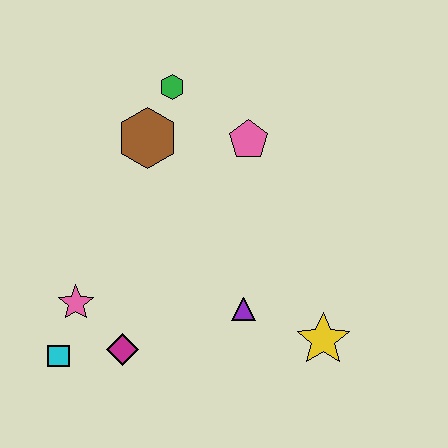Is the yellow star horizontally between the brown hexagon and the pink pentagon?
No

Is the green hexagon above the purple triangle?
Yes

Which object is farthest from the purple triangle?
The green hexagon is farthest from the purple triangle.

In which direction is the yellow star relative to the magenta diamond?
The yellow star is to the right of the magenta diamond.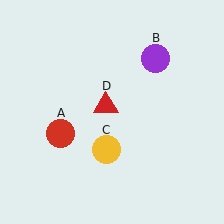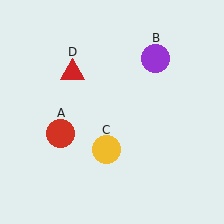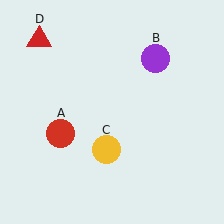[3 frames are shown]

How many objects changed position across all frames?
1 object changed position: red triangle (object D).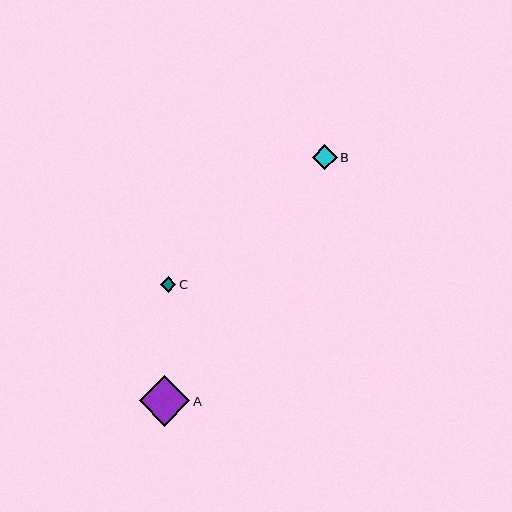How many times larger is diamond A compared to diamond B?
Diamond A is approximately 2.0 times the size of diamond B.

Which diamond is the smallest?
Diamond C is the smallest with a size of approximately 15 pixels.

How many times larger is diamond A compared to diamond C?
Diamond A is approximately 3.3 times the size of diamond C.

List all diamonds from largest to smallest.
From largest to smallest: A, B, C.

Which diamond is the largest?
Diamond A is the largest with a size of approximately 51 pixels.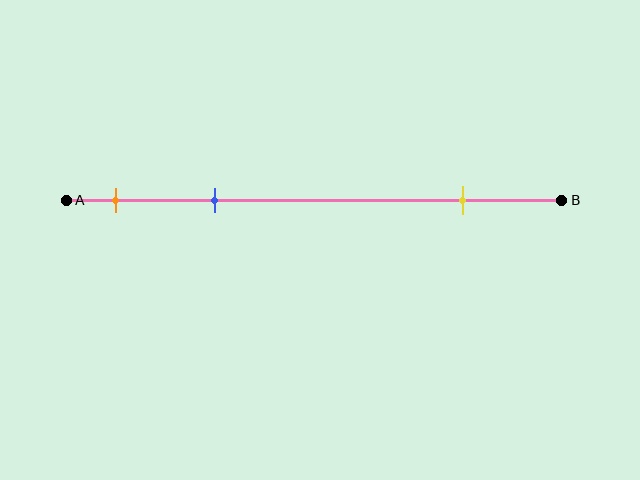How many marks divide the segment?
There are 3 marks dividing the segment.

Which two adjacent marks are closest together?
The orange and blue marks are the closest adjacent pair.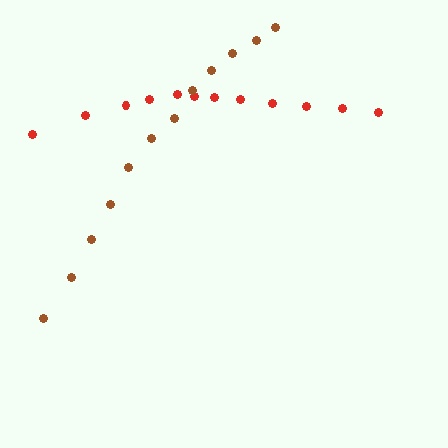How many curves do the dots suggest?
There are 2 distinct paths.